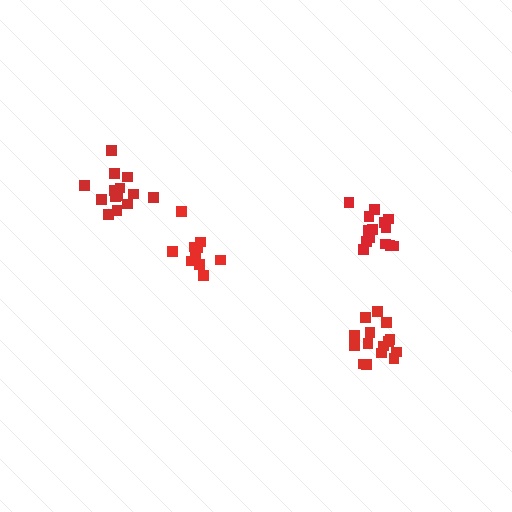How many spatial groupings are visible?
There are 4 spatial groupings.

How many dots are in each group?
Group 1: 15 dots, Group 2: 10 dots, Group 3: 14 dots, Group 4: 14 dots (53 total).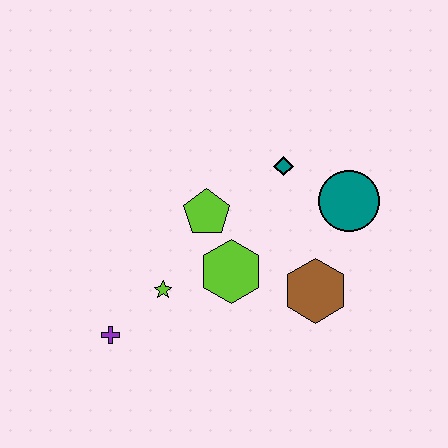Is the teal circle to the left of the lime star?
No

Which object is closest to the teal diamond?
The teal circle is closest to the teal diamond.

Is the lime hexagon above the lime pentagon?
No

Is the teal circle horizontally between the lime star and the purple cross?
No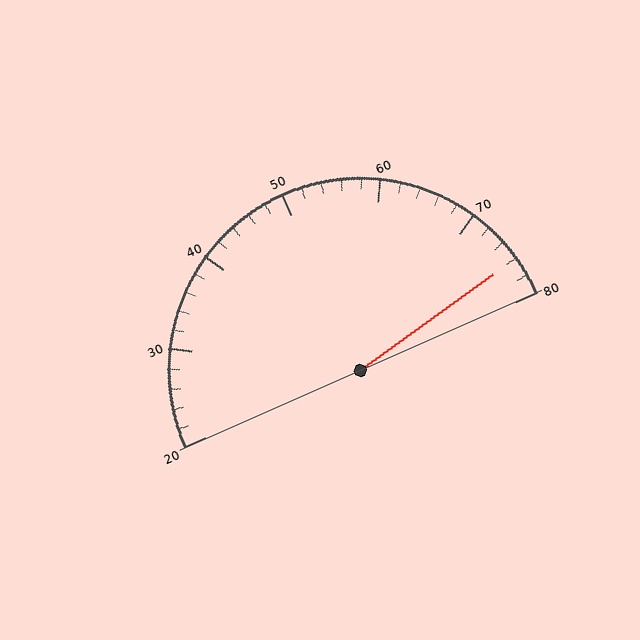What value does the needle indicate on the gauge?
The needle indicates approximately 76.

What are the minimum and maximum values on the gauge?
The gauge ranges from 20 to 80.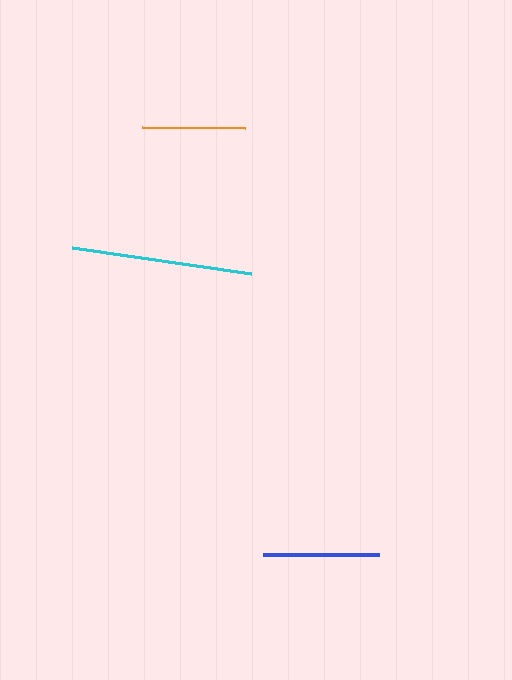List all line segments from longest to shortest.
From longest to shortest: cyan, blue, orange.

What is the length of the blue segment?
The blue segment is approximately 116 pixels long.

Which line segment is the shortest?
The orange line is the shortest at approximately 103 pixels.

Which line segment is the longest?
The cyan line is the longest at approximately 181 pixels.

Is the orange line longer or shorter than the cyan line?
The cyan line is longer than the orange line.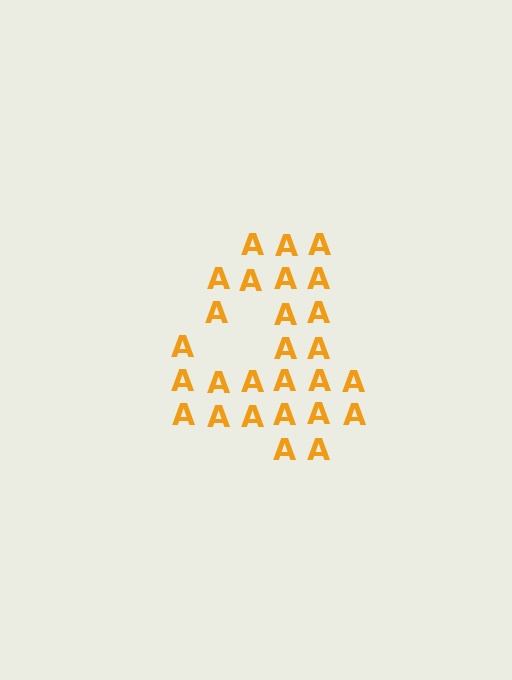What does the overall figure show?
The overall figure shows the digit 4.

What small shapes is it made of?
It is made of small letter A's.